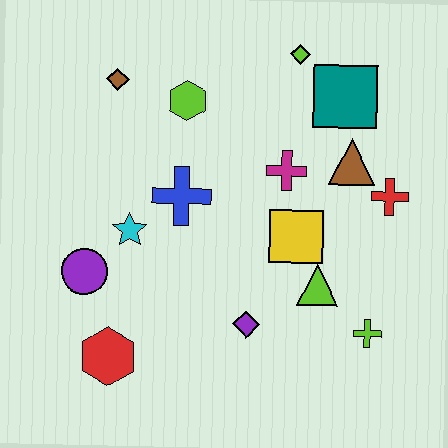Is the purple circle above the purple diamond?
Yes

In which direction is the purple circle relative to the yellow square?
The purple circle is to the left of the yellow square.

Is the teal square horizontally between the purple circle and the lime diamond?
No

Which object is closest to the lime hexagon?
The brown diamond is closest to the lime hexagon.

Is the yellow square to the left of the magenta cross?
No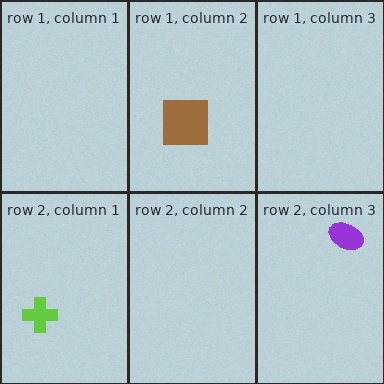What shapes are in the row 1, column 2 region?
The brown square.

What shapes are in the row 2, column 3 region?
The purple ellipse.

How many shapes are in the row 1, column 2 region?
1.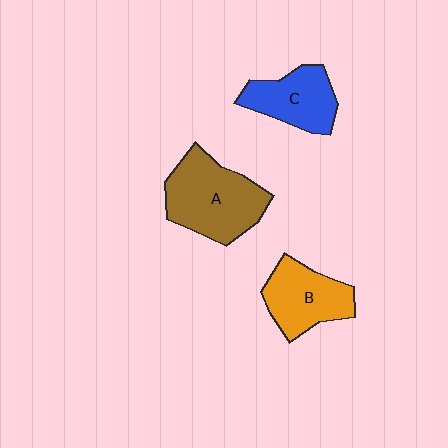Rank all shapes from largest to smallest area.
From largest to smallest: A (brown), B (orange), C (blue).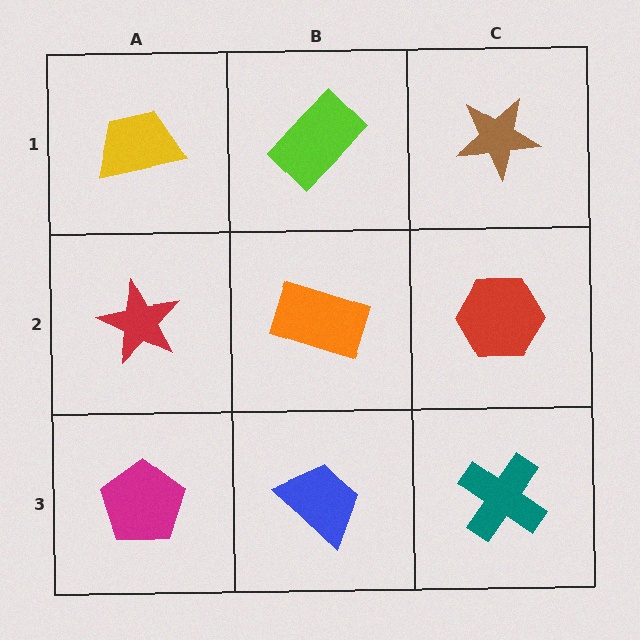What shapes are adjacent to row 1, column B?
An orange rectangle (row 2, column B), a yellow trapezoid (row 1, column A), a brown star (row 1, column C).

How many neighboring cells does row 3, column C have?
2.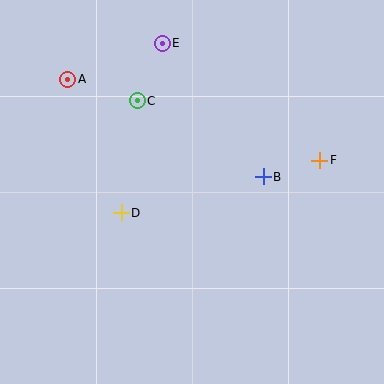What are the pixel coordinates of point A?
Point A is at (68, 79).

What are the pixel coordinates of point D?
Point D is at (121, 213).